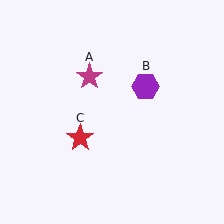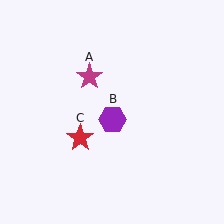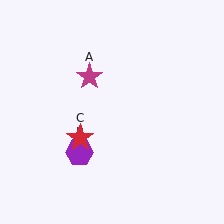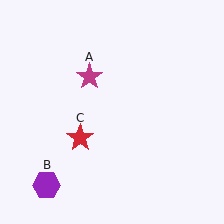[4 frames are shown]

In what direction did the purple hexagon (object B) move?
The purple hexagon (object B) moved down and to the left.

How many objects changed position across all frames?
1 object changed position: purple hexagon (object B).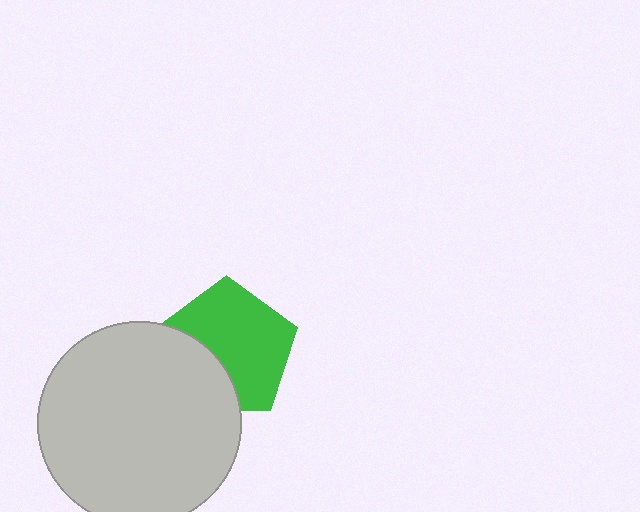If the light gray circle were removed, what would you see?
You would see the complete green pentagon.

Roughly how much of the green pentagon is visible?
Most of it is visible (roughly 67%).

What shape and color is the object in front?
The object in front is a light gray circle.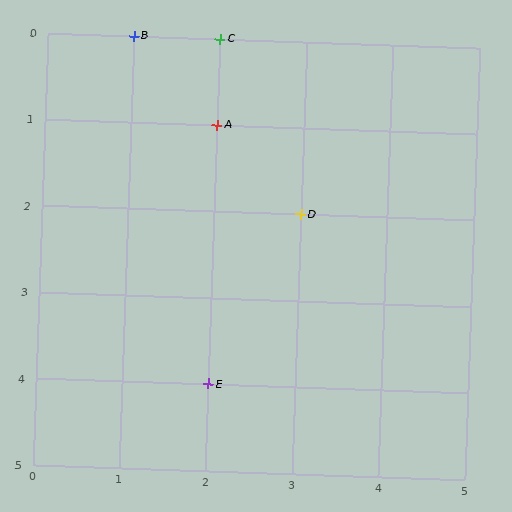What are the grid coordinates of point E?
Point E is at grid coordinates (2, 4).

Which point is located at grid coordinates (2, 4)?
Point E is at (2, 4).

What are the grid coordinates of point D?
Point D is at grid coordinates (3, 2).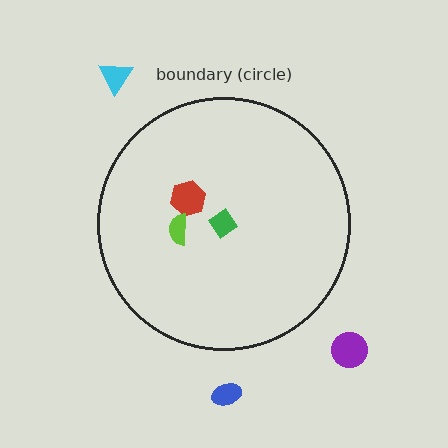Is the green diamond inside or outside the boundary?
Inside.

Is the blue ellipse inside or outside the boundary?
Outside.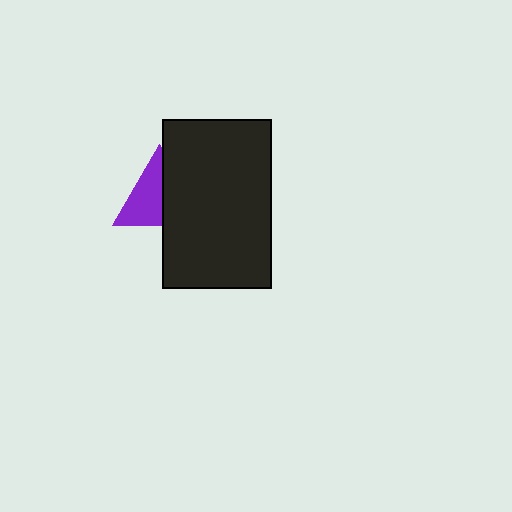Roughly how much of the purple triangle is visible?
About half of it is visible (roughly 54%).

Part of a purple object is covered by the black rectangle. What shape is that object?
It is a triangle.